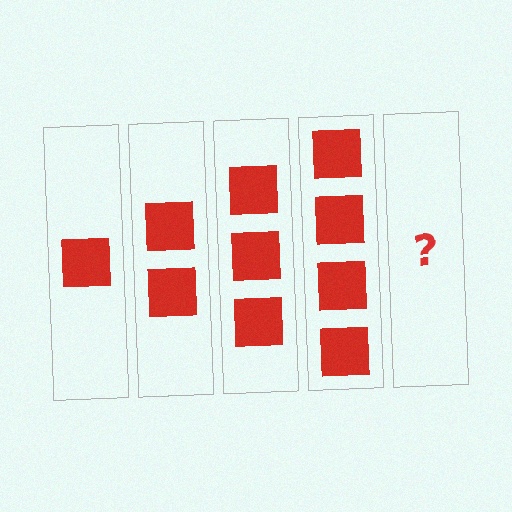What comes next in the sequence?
The next element should be 5 squares.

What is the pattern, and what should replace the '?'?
The pattern is that each step adds one more square. The '?' should be 5 squares.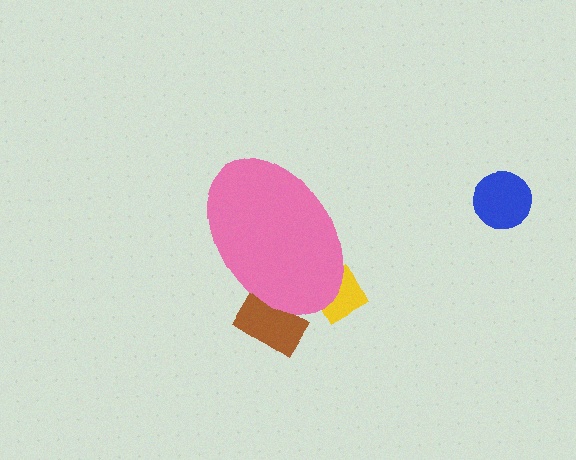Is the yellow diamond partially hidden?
Yes, the yellow diamond is partially hidden behind the pink ellipse.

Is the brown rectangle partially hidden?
Yes, the brown rectangle is partially hidden behind the pink ellipse.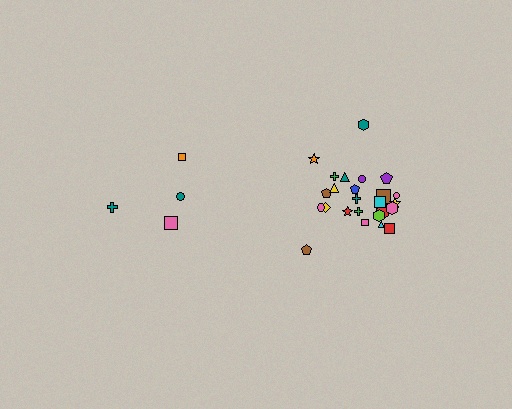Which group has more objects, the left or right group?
The right group.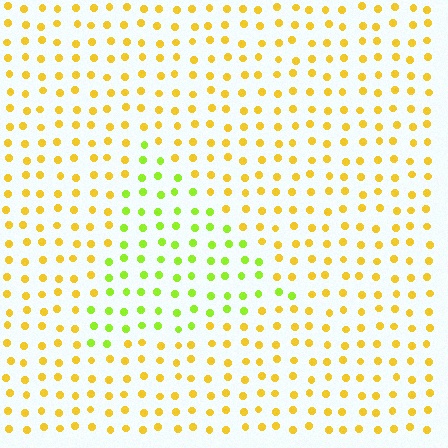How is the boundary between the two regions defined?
The boundary is defined purely by a slight shift in hue (about 42 degrees). Spacing, size, and orientation are identical on both sides.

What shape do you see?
I see a triangle.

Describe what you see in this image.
The image is filled with small yellow elements in a uniform arrangement. A triangle-shaped region is visible where the elements are tinted to a slightly different hue, forming a subtle color boundary.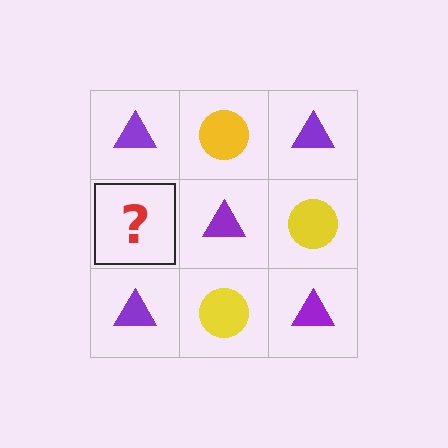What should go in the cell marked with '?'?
The missing cell should contain a yellow circle.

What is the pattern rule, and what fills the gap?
The rule is that it alternates purple triangle and yellow circle in a checkerboard pattern. The gap should be filled with a yellow circle.